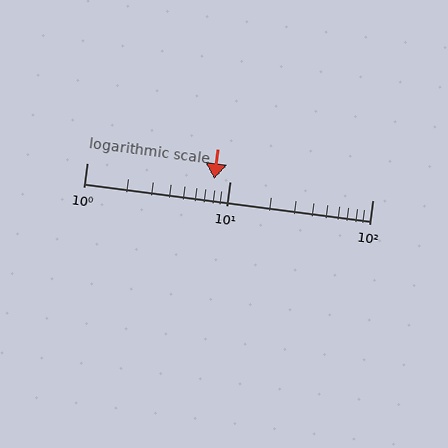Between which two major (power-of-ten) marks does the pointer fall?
The pointer is between 1 and 10.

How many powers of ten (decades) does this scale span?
The scale spans 2 decades, from 1 to 100.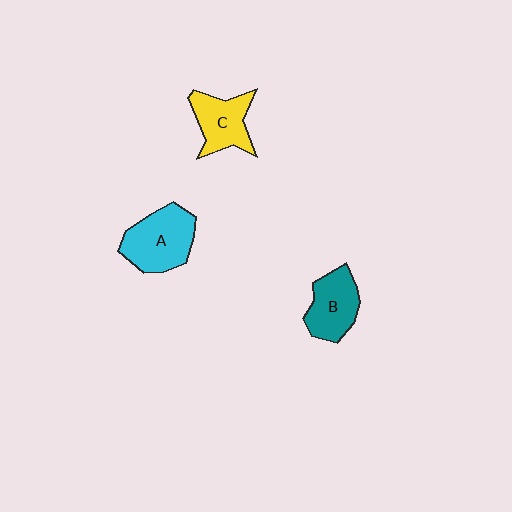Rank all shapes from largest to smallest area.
From largest to smallest: A (cyan), B (teal), C (yellow).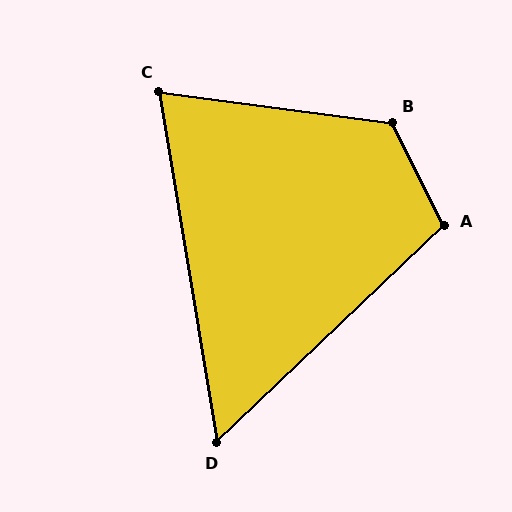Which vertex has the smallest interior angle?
D, at approximately 56 degrees.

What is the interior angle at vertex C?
Approximately 73 degrees (acute).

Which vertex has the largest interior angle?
B, at approximately 124 degrees.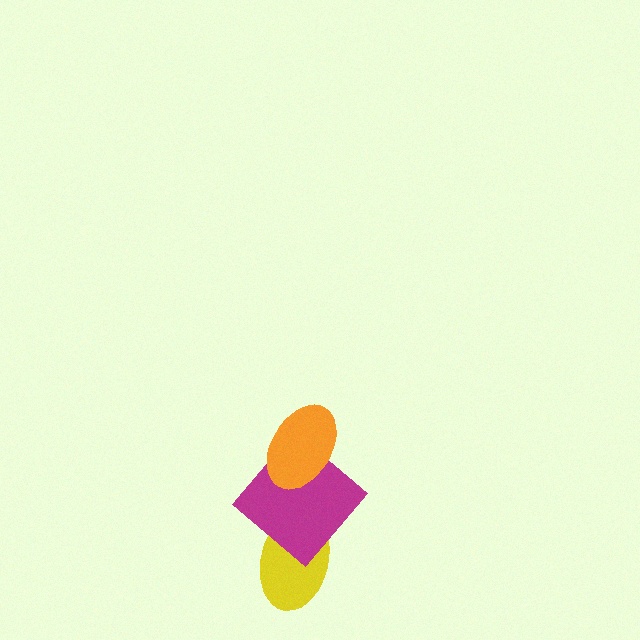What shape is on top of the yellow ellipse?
The magenta diamond is on top of the yellow ellipse.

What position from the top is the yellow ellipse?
The yellow ellipse is 3rd from the top.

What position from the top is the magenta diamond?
The magenta diamond is 2nd from the top.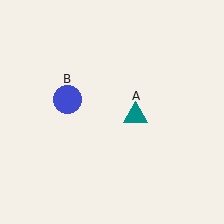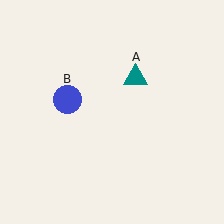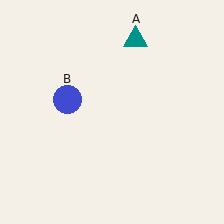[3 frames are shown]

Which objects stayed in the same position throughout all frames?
Blue circle (object B) remained stationary.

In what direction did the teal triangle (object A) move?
The teal triangle (object A) moved up.